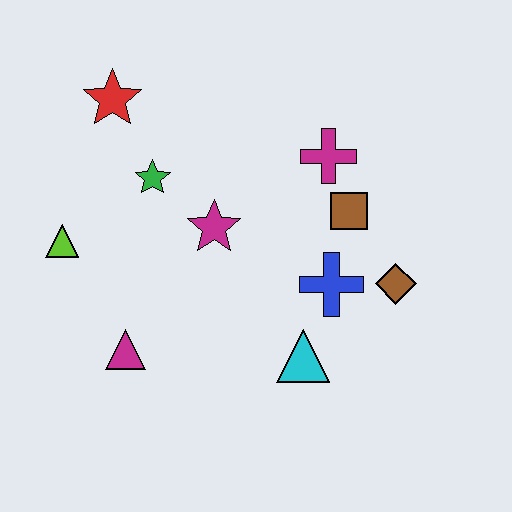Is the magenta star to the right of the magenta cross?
No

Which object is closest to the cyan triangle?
The blue cross is closest to the cyan triangle.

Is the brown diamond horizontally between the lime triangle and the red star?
No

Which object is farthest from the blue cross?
The red star is farthest from the blue cross.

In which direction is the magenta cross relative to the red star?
The magenta cross is to the right of the red star.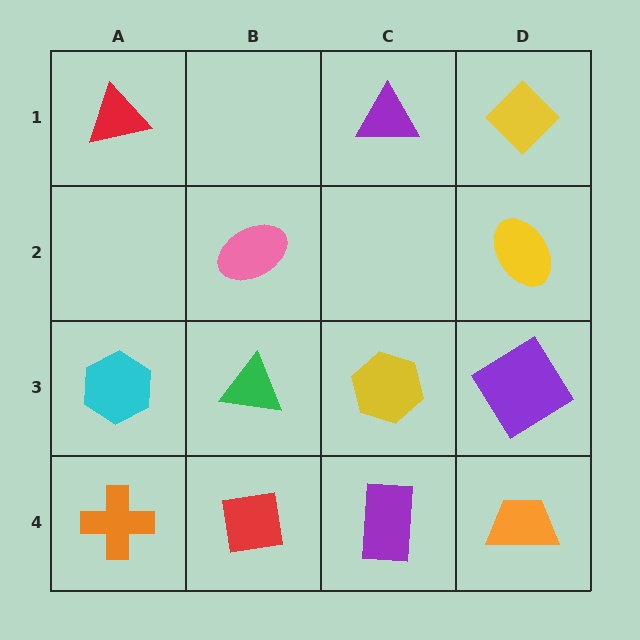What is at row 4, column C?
A purple rectangle.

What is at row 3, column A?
A cyan hexagon.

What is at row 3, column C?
A yellow hexagon.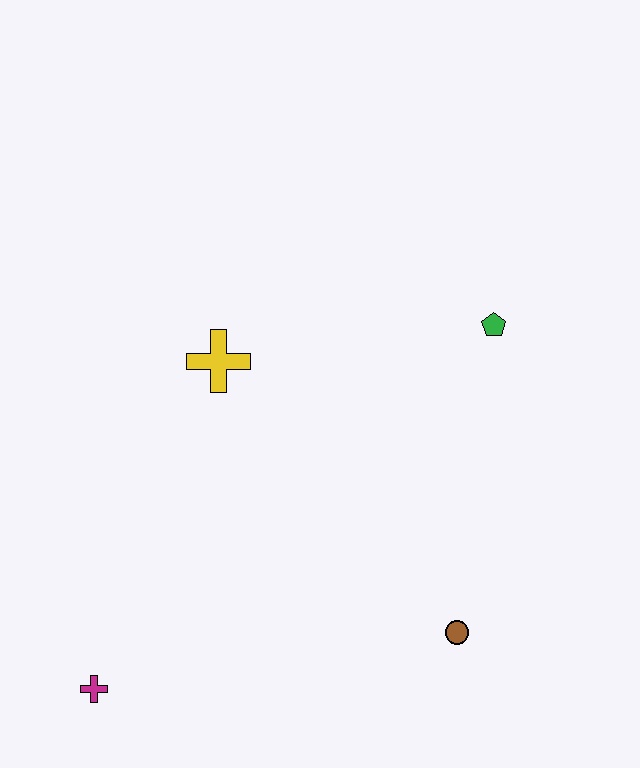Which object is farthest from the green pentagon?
The magenta cross is farthest from the green pentagon.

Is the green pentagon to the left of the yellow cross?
No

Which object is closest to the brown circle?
The green pentagon is closest to the brown circle.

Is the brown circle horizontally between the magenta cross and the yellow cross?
No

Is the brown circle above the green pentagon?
No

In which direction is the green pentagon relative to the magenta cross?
The green pentagon is to the right of the magenta cross.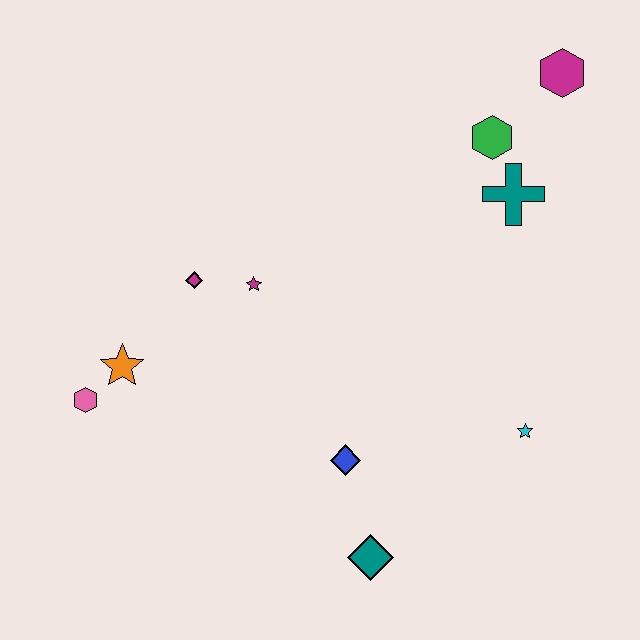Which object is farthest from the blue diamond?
The magenta hexagon is farthest from the blue diamond.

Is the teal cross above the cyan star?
Yes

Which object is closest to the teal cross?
The green hexagon is closest to the teal cross.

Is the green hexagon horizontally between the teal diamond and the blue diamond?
No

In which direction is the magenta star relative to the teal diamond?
The magenta star is above the teal diamond.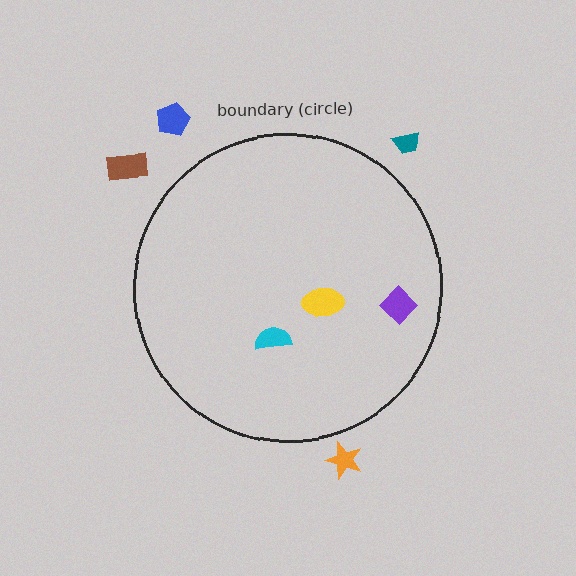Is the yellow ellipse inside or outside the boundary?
Inside.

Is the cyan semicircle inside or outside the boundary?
Inside.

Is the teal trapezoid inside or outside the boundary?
Outside.